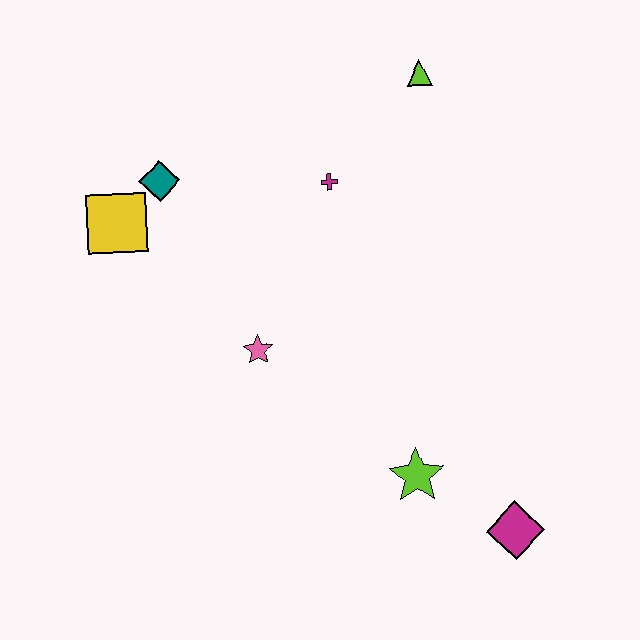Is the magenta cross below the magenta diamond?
No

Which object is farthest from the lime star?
The lime triangle is farthest from the lime star.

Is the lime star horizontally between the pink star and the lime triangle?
Yes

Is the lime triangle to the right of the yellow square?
Yes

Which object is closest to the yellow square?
The teal diamond is closest to the yellow square.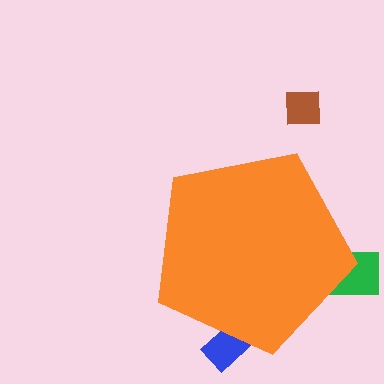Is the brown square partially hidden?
No, the brown square is fully visible.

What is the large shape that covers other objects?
An orange pentagon.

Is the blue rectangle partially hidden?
Yes, the blue rectangle is partially hidden behind the orange pentagon.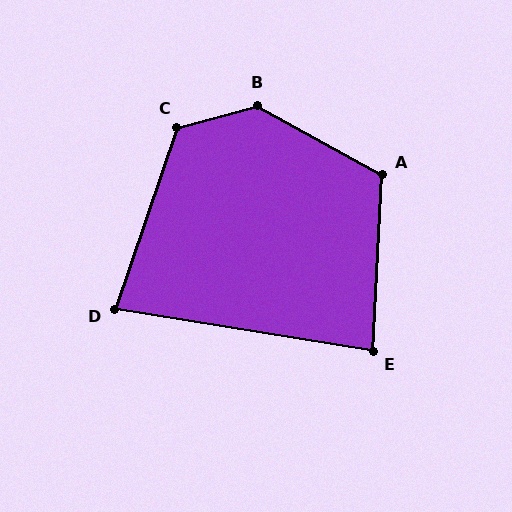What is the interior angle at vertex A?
Approximately 116 degrees (obtuse).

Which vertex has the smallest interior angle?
D, at approximately 81 degrees.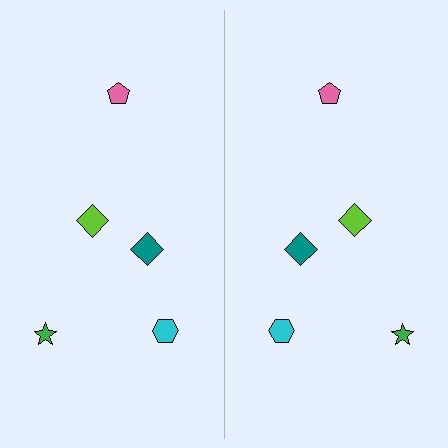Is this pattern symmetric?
Yes, this pattern has bilateral (reflection) symmetry.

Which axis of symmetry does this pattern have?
The pattern has a vertical axis of symmetry running through the center of the image.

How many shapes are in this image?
There are 10 shapes in this image.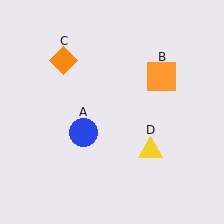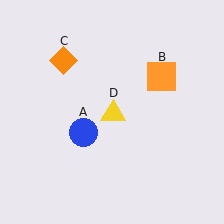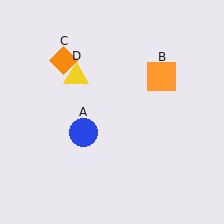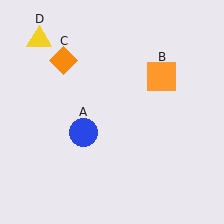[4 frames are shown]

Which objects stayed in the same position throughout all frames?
Blue circle (object A) and orange square (object B) and orange diamond (object C) remained stationary.